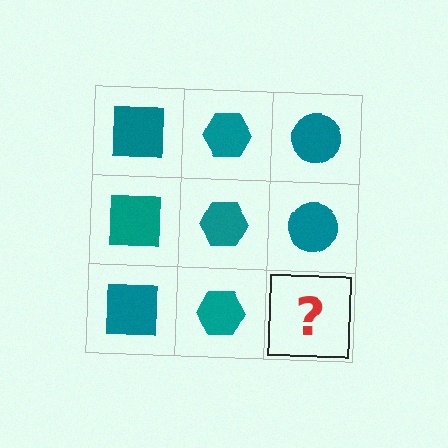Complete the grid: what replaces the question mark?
The question mark should be replaced with a teal circle.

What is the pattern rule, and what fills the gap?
The rule is that each column has a consistent shape. The gap should be filled with a teal circle.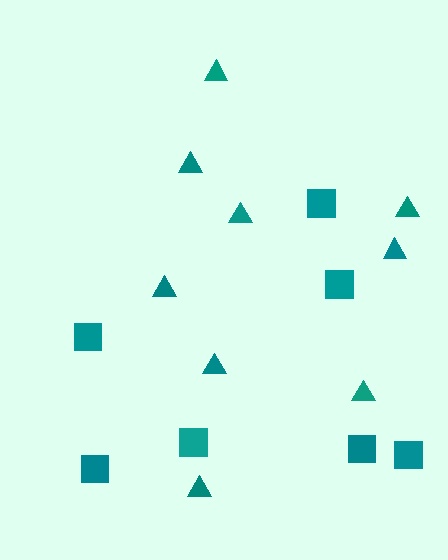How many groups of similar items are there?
There are 2 groups: one group of triangles (9) and one group of squares (7).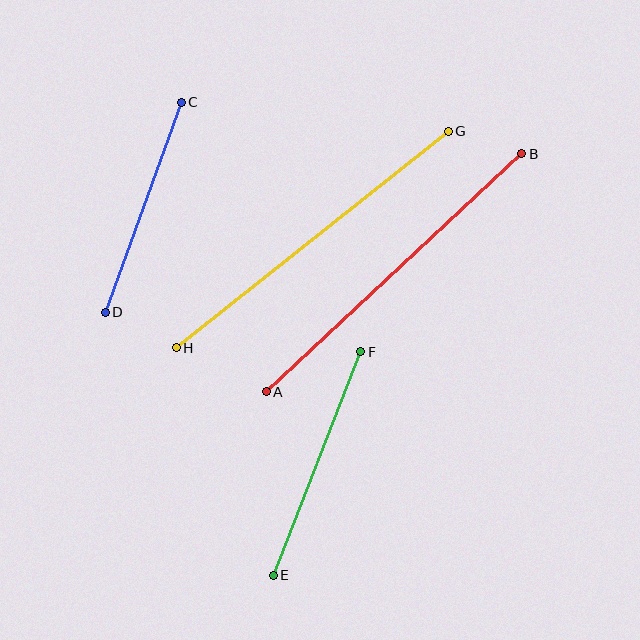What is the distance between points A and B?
The distance is approximately 349 pixels.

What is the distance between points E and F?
The distance is approximately 240 pixels.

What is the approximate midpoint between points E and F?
The midpoint is at approximately (317, 463) pixels.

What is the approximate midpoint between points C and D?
The midpoint is at approximately (143, 207) pixels.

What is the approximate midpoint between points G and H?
The midpoint is at approximately (312, 240) pixels.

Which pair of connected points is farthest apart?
Points A and B are farthest apart.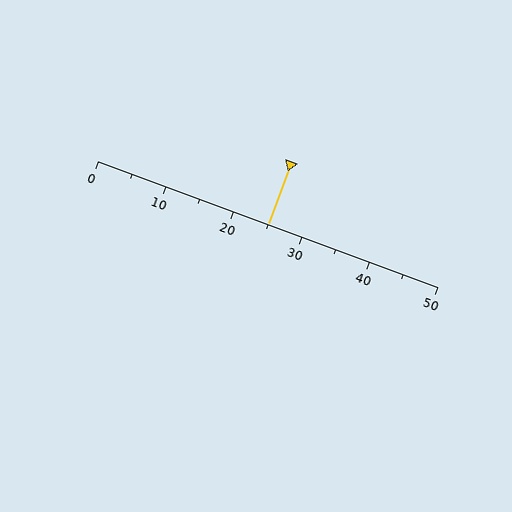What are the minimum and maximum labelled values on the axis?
The axis runs from 0 to 50.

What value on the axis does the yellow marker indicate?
The marker indicates approximately 25.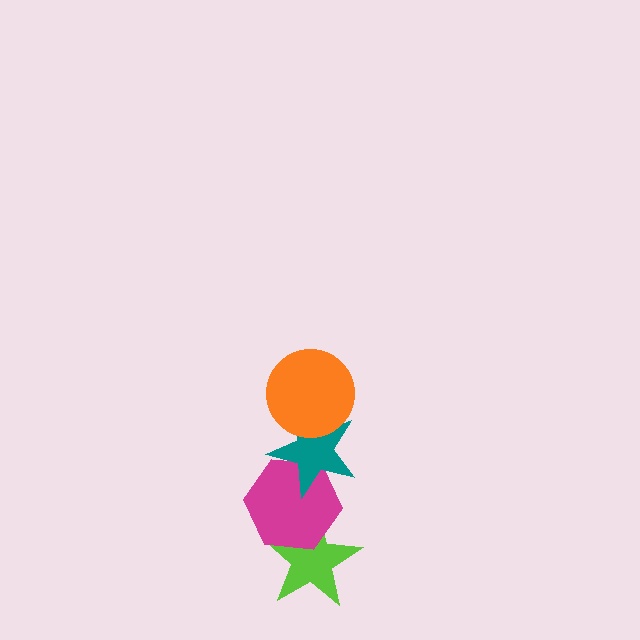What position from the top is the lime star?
The lime star is 4th from the top.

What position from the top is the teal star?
The teal star is 2nd from the top.